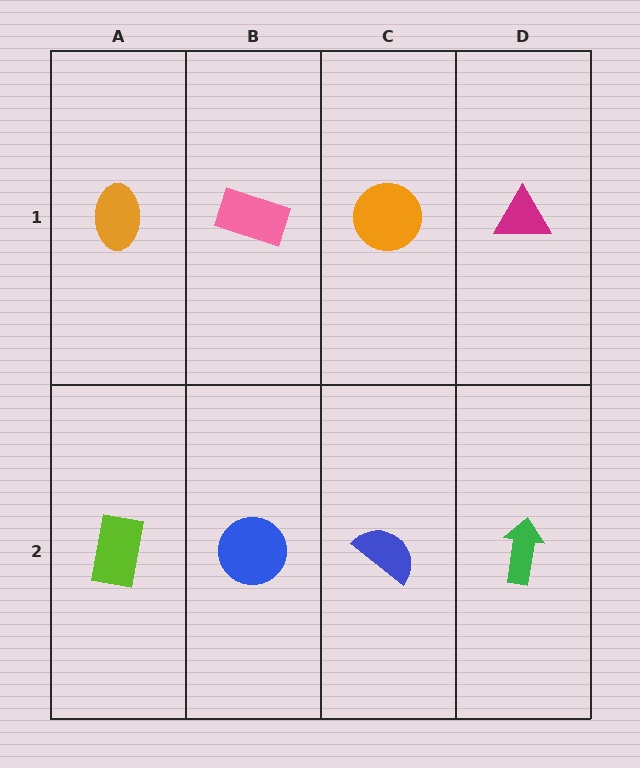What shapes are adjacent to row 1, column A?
A lime rectangle (row 2, column A), a pink rectangle (row 1, column B).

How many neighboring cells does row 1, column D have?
2.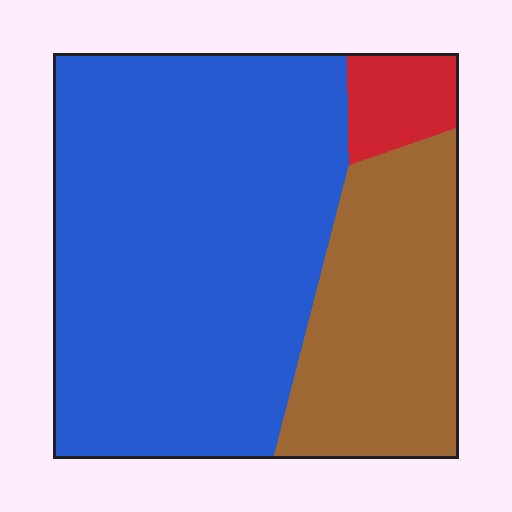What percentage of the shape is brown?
Brown takes up about one quarter (1/4) of the shape.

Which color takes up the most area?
Blue, at roughly 65%.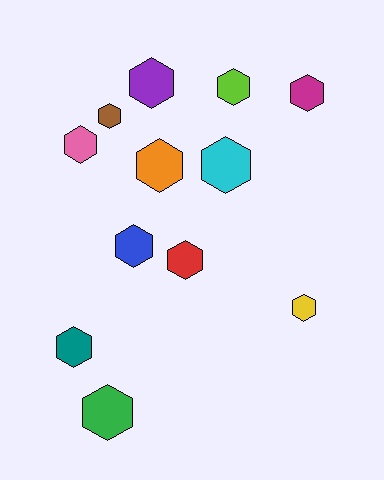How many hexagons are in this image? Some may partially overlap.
There are 12 hexagons.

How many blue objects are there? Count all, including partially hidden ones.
There is 1 blue object.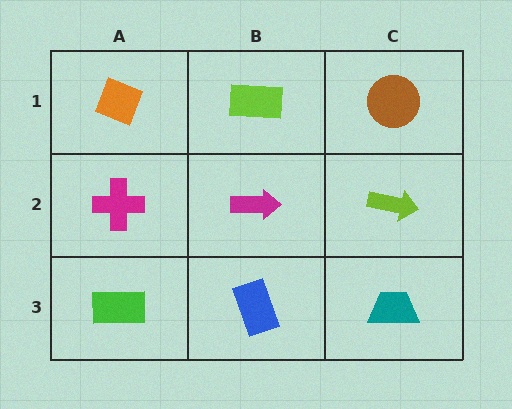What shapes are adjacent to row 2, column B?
A lime rectangle (row 1, column B), a blue rectangle (row 3, column B), a magenta cross (row 2, column A), a lime arrow (row 2, column C).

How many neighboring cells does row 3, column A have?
2.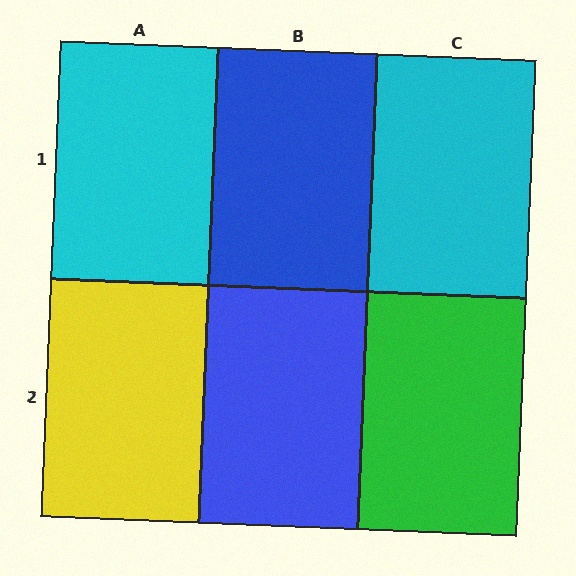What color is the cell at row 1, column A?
Cyan.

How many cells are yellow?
1 cell is yellow.